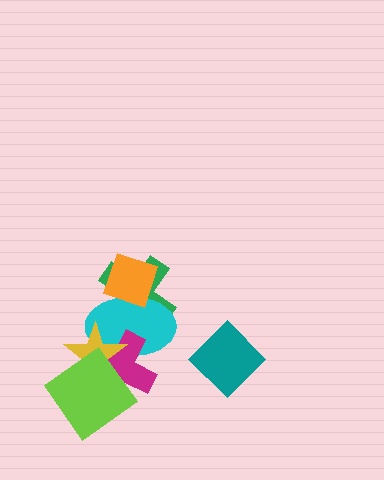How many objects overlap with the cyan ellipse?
4 objects overlap with the cyan ellipse.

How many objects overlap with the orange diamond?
2 objects overlap with the orange diamond.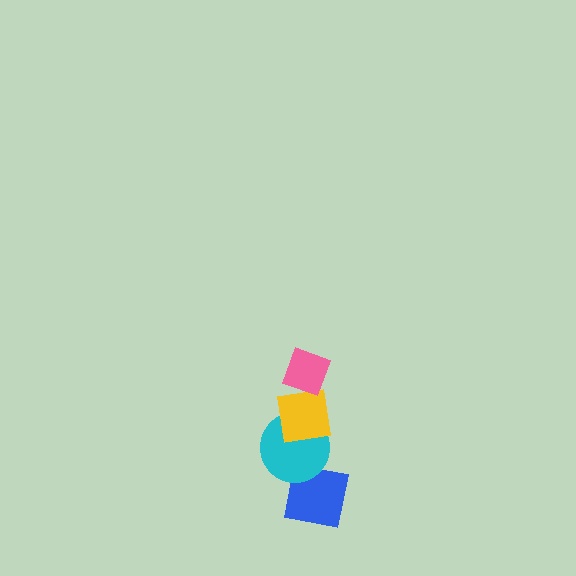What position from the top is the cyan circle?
The cyan circle is 3rd from the top.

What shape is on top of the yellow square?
The pink diamond is on top of the yellow square.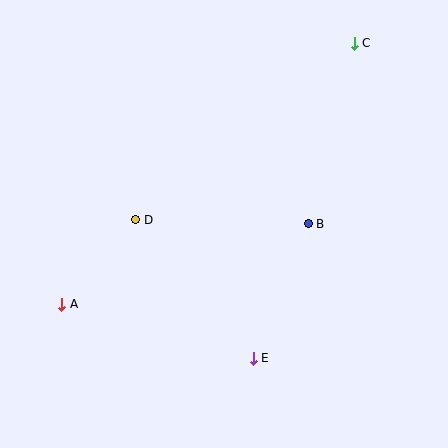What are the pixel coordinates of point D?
Point D is at (135, 220).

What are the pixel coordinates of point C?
Point C is at (354, 43).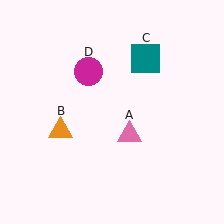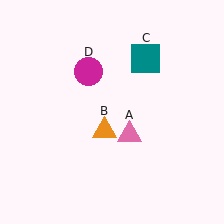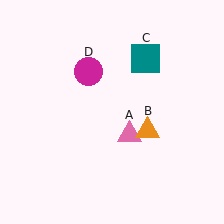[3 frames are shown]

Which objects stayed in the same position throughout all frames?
Pink triangle (object A) and teal square (object C) and magenta circle (object D) remained stationary.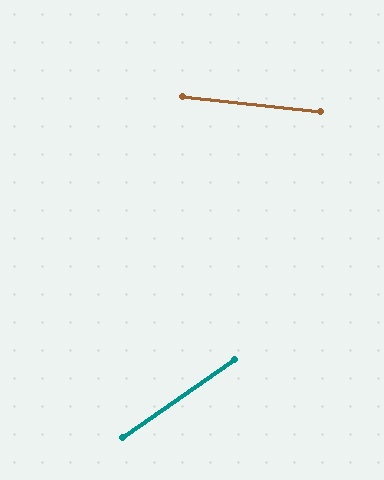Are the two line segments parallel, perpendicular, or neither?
Neither parallel nor perpendicular — they differ by about 41°.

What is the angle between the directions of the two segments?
Approximately 41 degrees.